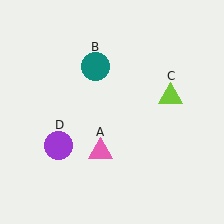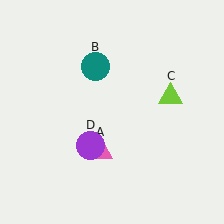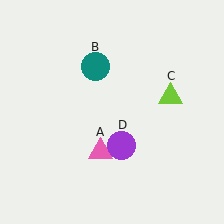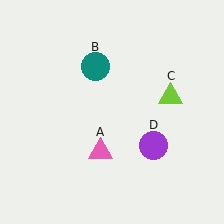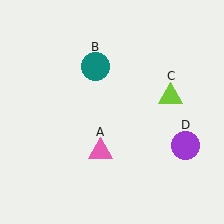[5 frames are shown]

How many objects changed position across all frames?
1 object changed position: purple circle (object D).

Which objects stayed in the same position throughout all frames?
Pink triangle (object A) and teal circle (object B) and lime triangle (object C) remained stationary.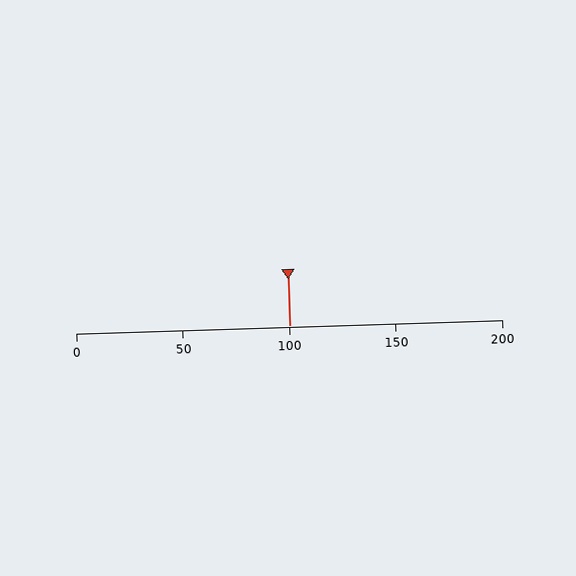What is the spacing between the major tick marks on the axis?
The major ticks are spaced 50 apart.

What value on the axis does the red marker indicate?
The marker indicates approximately 100.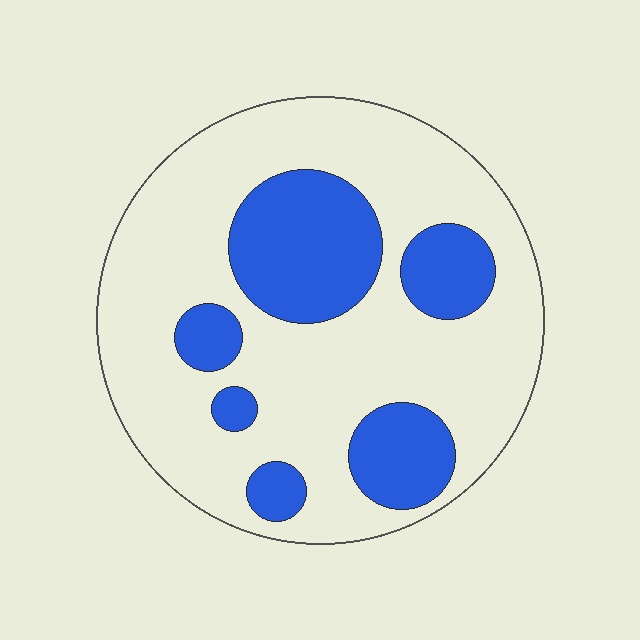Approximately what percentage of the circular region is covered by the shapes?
Approximately 30%.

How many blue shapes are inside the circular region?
6.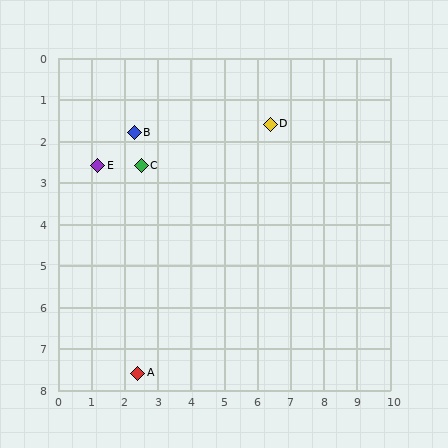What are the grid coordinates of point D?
Point D is at approximately (6.4, 1.6).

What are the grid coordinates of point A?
Point A is at approximately (2.4, 7.6).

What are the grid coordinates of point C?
Point C is at approximately (2.5, 2.6).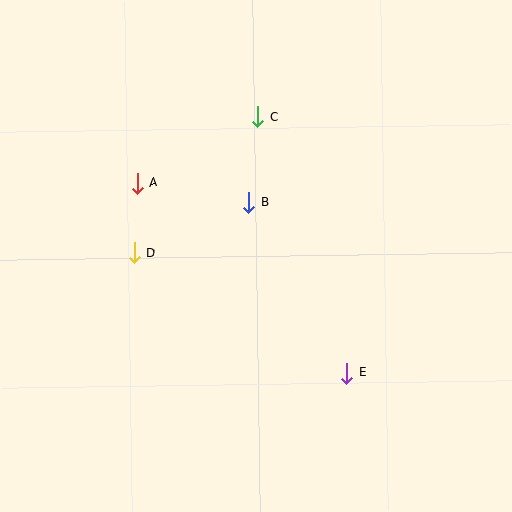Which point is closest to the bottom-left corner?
Point D is closest to the bottom-left corner.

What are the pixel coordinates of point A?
Point A is at (137, 183).